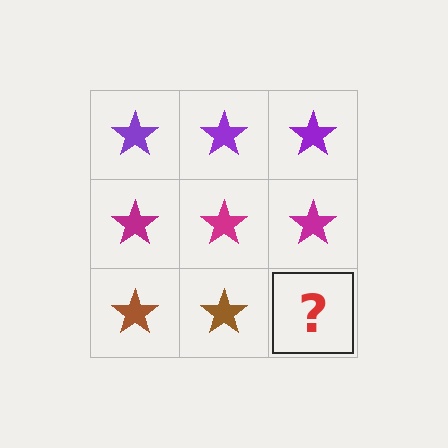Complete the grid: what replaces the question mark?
The question mark should be replaced with a brown star.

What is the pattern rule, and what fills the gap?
The rule is that each row has a consistent color. The gap should be filled with a brown star.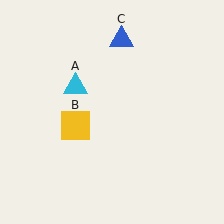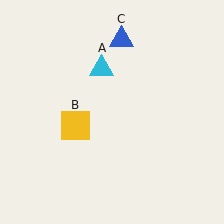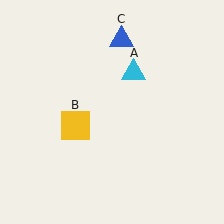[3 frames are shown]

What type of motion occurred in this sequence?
The cyan triangle (object A) rotated clockwise around the center of the scene.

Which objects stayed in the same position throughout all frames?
Yellow square (object B) and blue triangle (object C) remained stationary.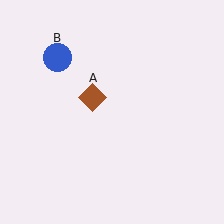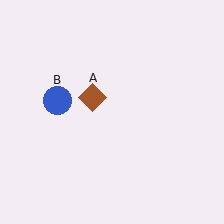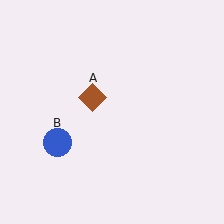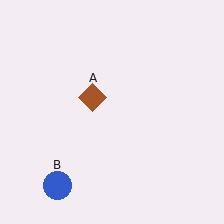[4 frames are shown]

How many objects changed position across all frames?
1 object changed position: blue circle (object B).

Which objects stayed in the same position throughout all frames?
Brown diamond (object A) remained stationary.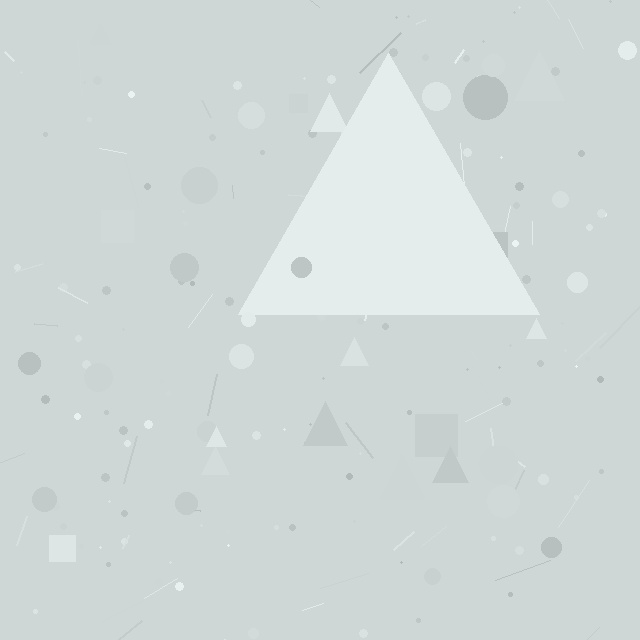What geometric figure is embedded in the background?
A triangle is embedded in the background.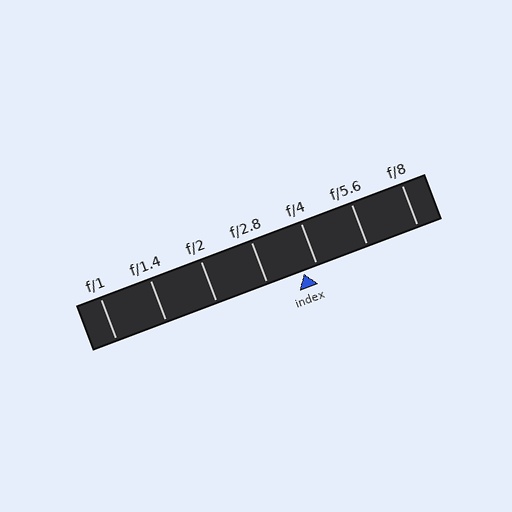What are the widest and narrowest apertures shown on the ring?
The widest aperture shown is f/1 and the narrowest is f/8.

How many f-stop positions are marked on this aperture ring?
There are 7 f-stop positions marked.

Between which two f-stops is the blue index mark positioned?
The index mark is between f/2.8 and f/4.